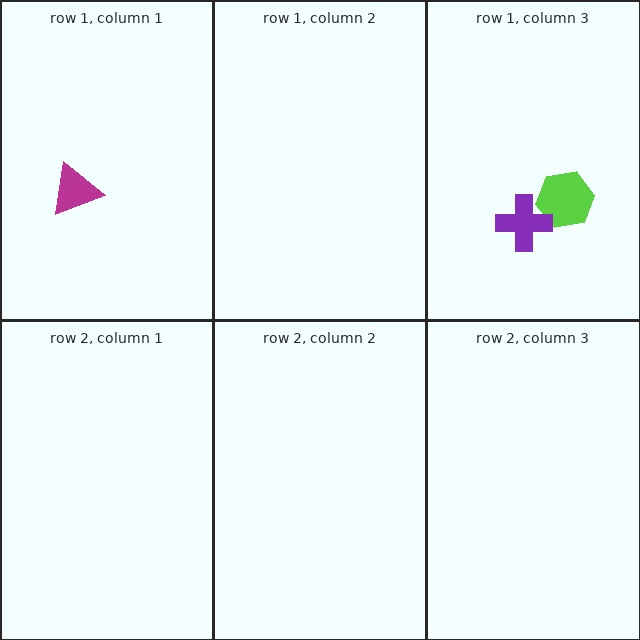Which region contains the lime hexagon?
The row 1, column 3 region.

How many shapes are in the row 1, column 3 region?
2.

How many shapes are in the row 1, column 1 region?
1.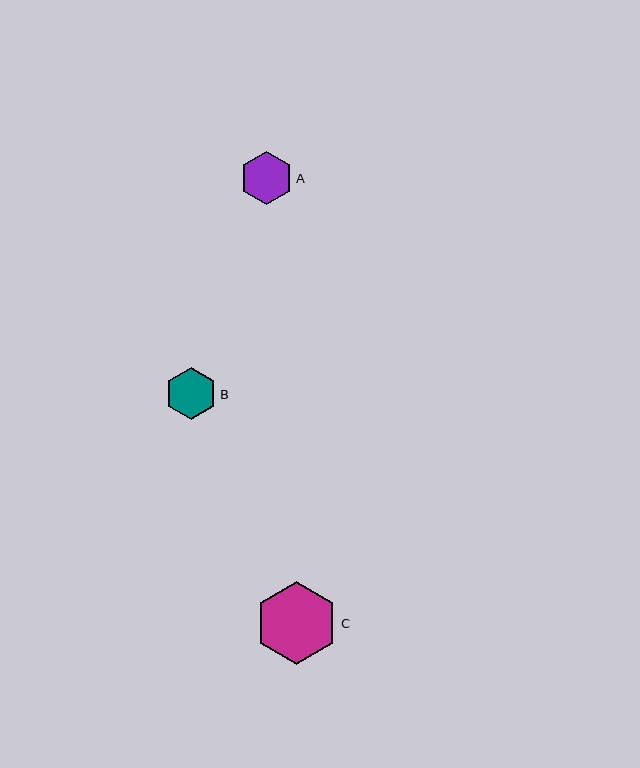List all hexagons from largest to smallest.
From largest to smallest: C, A, B.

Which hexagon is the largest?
Hexagon C is the largest with a size of approximately 83 pixels.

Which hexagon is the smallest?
Hexagon B is the smallest with a size of approximately 53 pixels.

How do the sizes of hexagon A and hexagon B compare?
Hexagon A and hexagon B are approximately the same size.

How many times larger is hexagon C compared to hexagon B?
Hexagon C is approximately 1.6 times the size of hexagon B.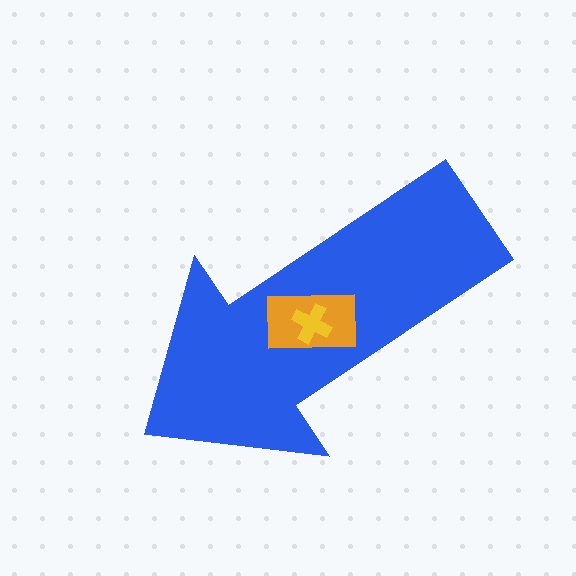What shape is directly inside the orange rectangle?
The yellow cross.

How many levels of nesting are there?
3.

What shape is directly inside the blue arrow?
The orange rectangle.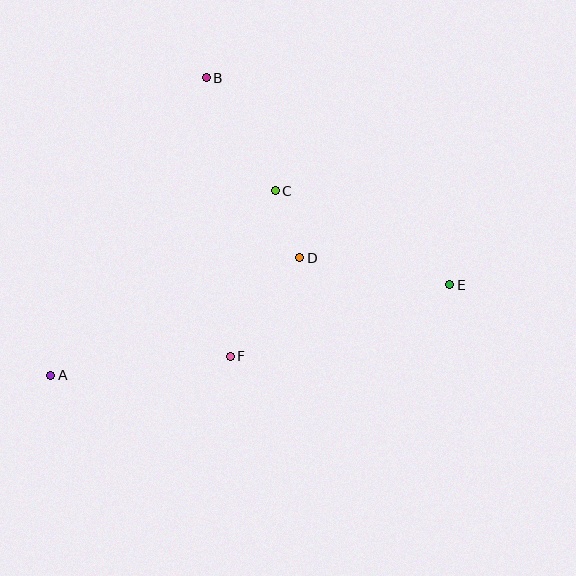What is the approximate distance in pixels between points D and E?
The distance between D and E is approximately 152 pixels.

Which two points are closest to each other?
Points C and D are closest to each other.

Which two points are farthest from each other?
Points A and E are farthest from each other.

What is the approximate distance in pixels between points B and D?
The distance between B and D is approximately 203 pixels.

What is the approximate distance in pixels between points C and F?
The distance between C and F is approximately 172 pixels.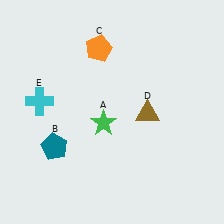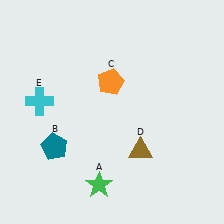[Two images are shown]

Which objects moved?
The objects that moved are: the green star (A), the orange pentagon (C), the brown triangle (D).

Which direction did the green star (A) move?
The green star (A) moved down.